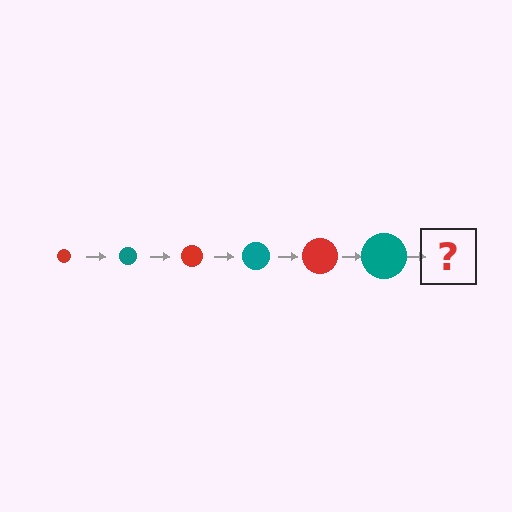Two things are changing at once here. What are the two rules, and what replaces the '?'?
The two rules are that the circle grows larger each step and the color cycles through red and teal. The '?' should be a red circle, larger than the previous one.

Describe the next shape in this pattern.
It should be a red circle, larger than the previous one.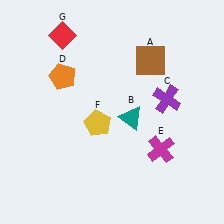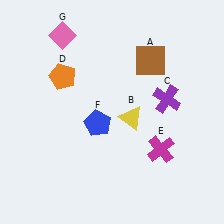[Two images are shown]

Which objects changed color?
B changed from teal to yellow. F changed from yellow to blue. G changed from red to pink.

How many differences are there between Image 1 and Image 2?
There are 3 differences between the two images.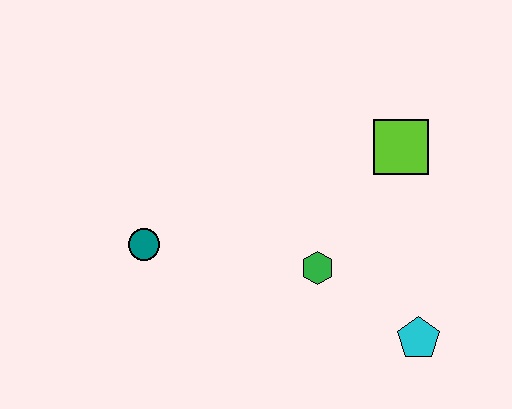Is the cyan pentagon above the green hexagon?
No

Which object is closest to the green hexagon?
The cyan pentagon is closest to the green hexagon.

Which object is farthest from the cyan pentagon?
The teal circle is farthest from the cyan pentagon.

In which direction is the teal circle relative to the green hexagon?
The teal circle is to the left of the green hexagon.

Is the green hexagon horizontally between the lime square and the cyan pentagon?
No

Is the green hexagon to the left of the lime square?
Yes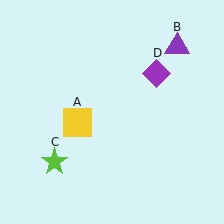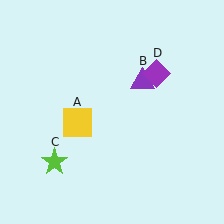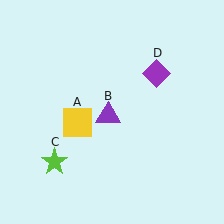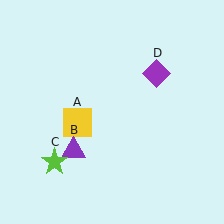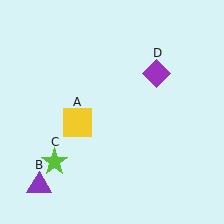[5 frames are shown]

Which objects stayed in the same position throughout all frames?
Yellow square (object A) and lime star (object C) and purple diamond (object D) remained stationary.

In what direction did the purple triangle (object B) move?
The purple triangle (object B) moved down and to the left.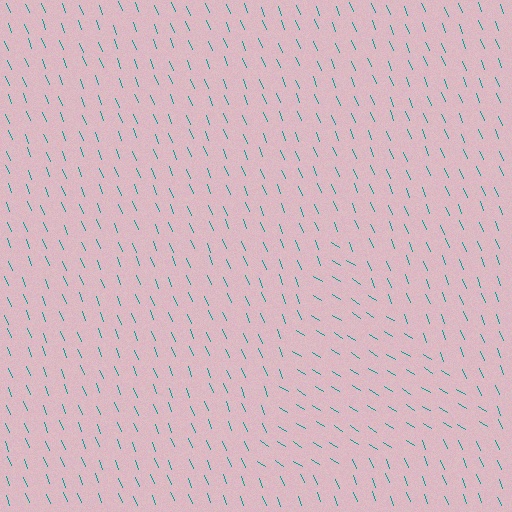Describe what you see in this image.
The image is filled with small teal line segments. A triangle region in the image has lines oriented differently from the surrounding lines, creating a visible texture boundary.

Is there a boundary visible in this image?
Yes, there is a texture boundary formed by a change in line orientation.